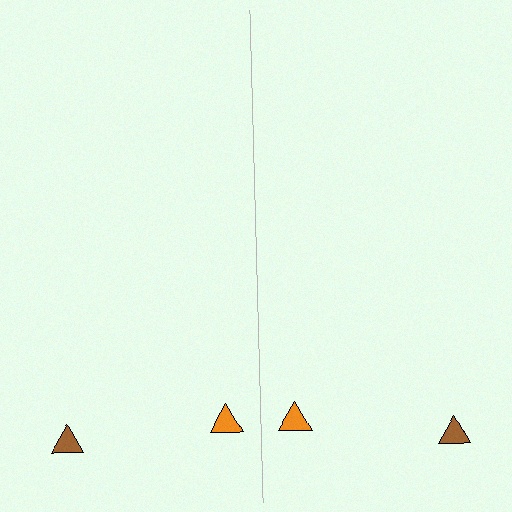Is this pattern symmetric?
Yes, this pattern has bilateral (reflection) symmetry.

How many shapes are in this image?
There are 4 shapes in this image.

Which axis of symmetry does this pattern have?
The pattern has a vertical axis of symmetry running through the center of the image.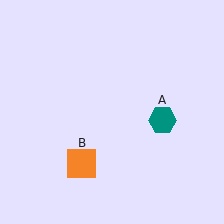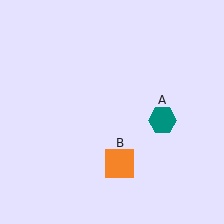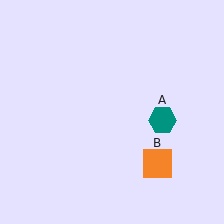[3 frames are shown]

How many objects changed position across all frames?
1 object changed position: orange square (object B).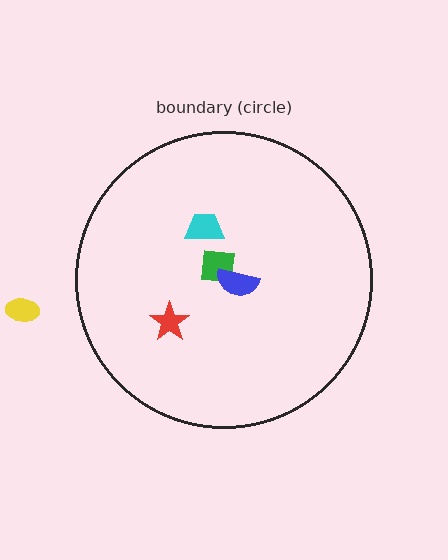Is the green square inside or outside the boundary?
Inside.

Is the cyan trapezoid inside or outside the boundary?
Inside.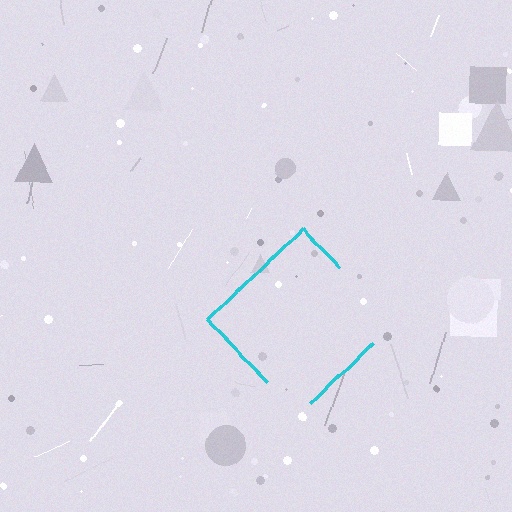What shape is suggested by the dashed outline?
The dashed outline suggests a diamond.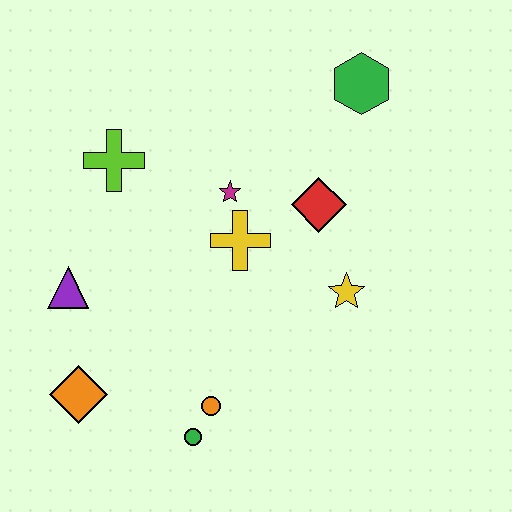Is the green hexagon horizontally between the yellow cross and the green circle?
No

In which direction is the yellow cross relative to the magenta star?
The yellow cross is below the magenta star.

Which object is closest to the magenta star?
The yellow cross is closest to the magenta star.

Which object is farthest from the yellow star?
The orange diamond is farthest from the yellow star.